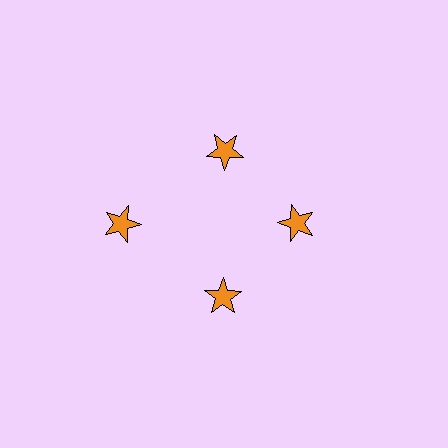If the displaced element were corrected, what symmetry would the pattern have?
It would have 4-fold rotational symmetry — the pattern would map onto itself every 90 degrees.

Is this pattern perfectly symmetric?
No. The 4 orange stars are arranged in a ring, but one element near the 9 o'clock position is pushed outward from the center, breaking the 4-fold rotational symmetry.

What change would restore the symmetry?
The symmetry would be restored by moving it inward, back onto the ring so that all 4 stars sit at equal angles and equal distance from the center.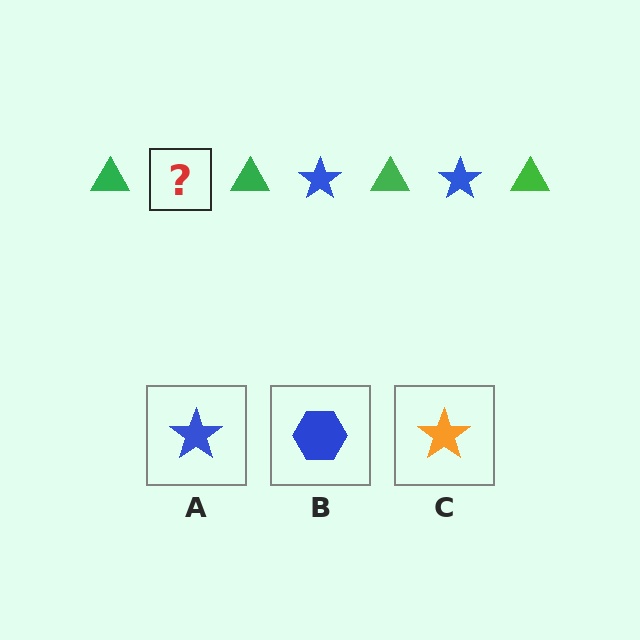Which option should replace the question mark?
Option A.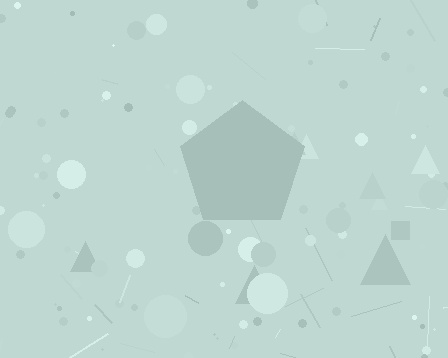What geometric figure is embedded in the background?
A pentagon is embedded in the background.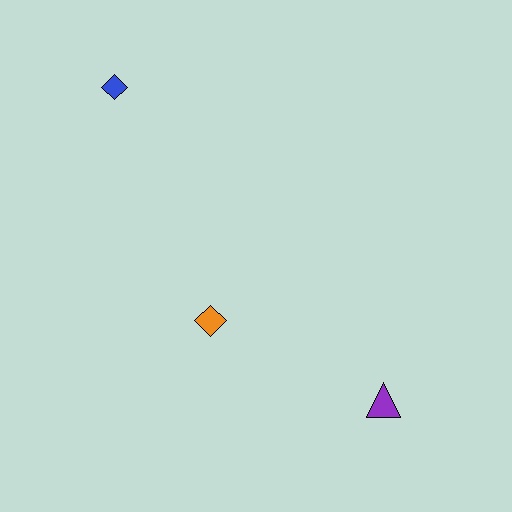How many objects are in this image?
There are 3 objects.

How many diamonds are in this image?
There are 2 diamonds.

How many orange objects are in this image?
There is 1 orange object.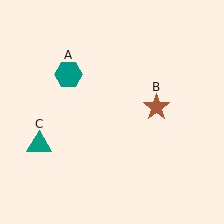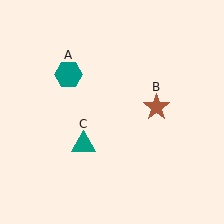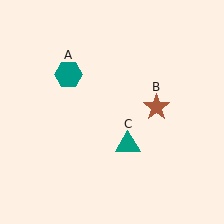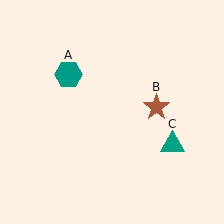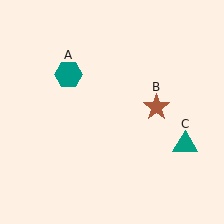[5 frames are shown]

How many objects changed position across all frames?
1 object changed position: teal triangle (object C).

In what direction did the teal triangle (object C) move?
The teal triangle (object C) moved right.